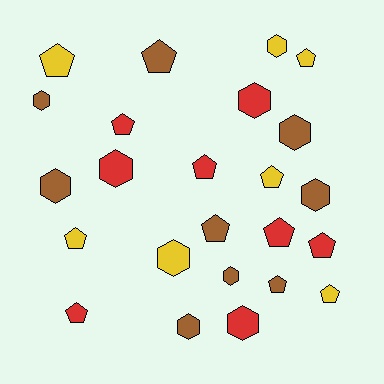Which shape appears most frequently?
Pentagon, with 13 objects.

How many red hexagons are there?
There are 3 red hexagons.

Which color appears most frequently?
Brown, with 9 objects.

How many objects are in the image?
There are 24 objects.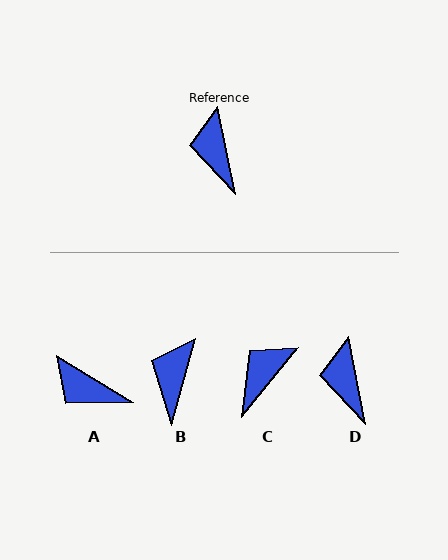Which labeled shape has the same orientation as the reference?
D.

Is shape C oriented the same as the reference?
No, it is off by about 50 degrees.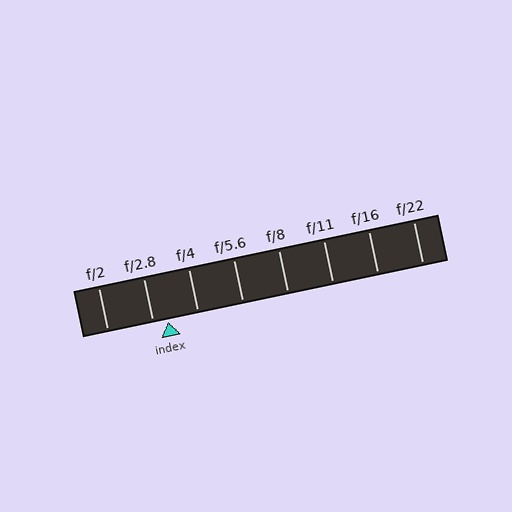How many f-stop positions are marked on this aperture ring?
There are 8 f-stop positions marked.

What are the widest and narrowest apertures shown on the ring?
The widest aperture shown is f/2 and the narrowest is f/22.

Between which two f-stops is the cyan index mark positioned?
The index mark is between f/2.8 and f/4.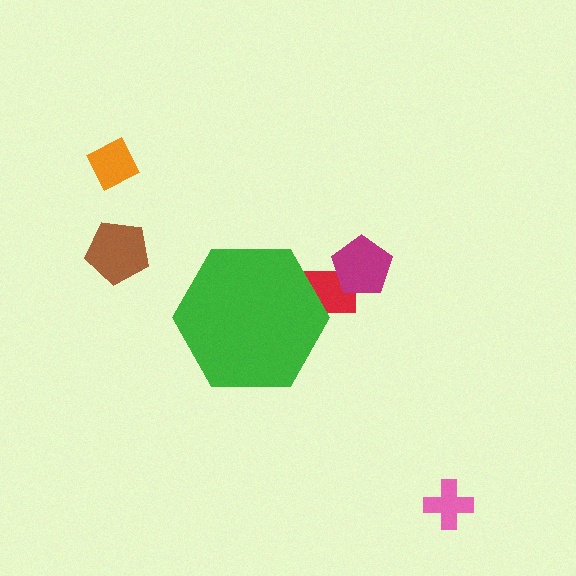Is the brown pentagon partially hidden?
No, the brown pentagon is fully visible.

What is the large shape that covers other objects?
A green hexagon.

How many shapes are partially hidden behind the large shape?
1 shape is partially hidden.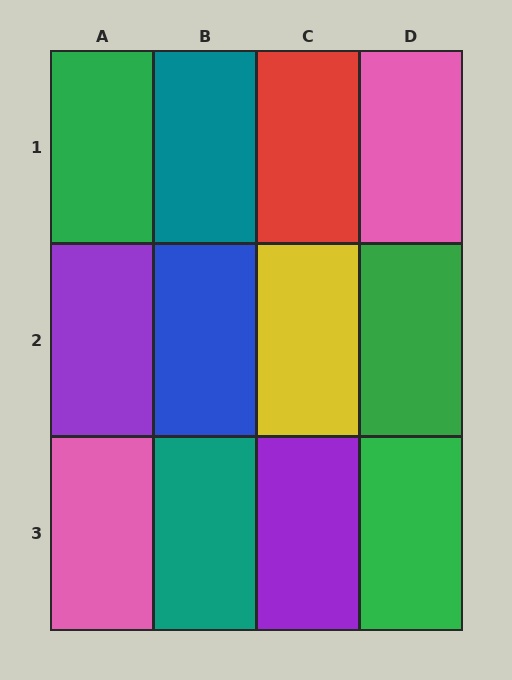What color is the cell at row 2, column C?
Yellow.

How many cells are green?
3 cells are green.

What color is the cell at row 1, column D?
Pink.